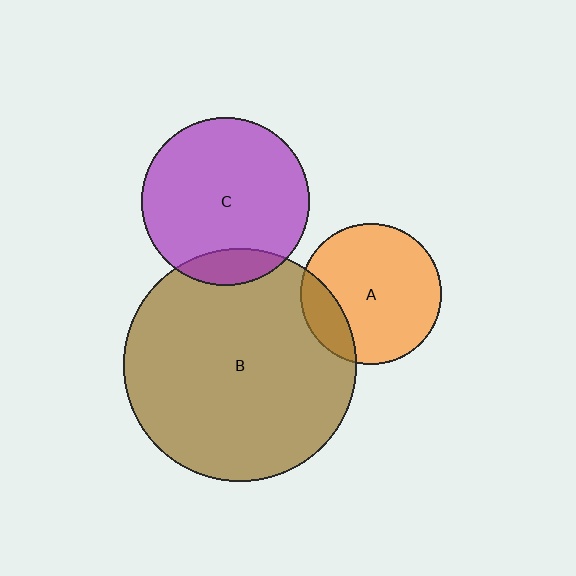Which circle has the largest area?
Circle B (brown).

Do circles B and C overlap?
Yes.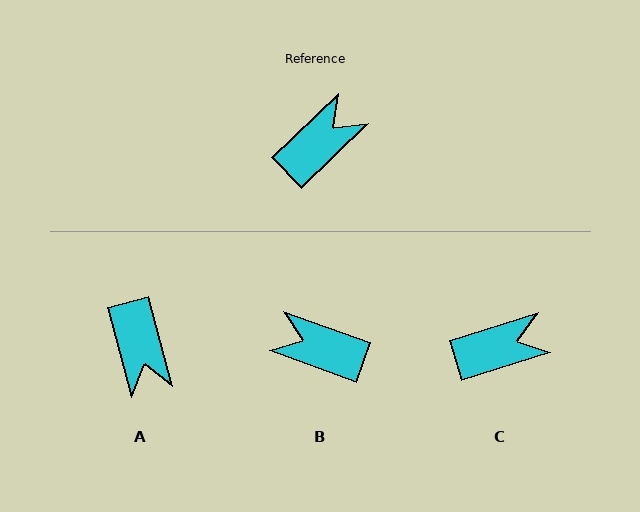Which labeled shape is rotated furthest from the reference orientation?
A, about 119 degrees away.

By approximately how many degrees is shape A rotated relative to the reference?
Approximately 119 degrees clockwise.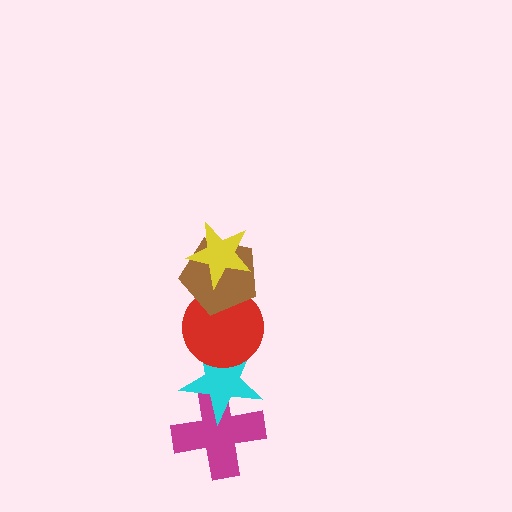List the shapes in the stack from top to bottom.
From top to bottom: the yellow star, the brown pentagon, the red circle, the cyan star, the magenta cross.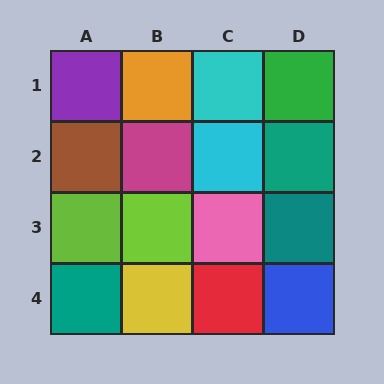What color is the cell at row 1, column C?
Cyan.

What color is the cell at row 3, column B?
Lime.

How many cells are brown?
1 cell is brown.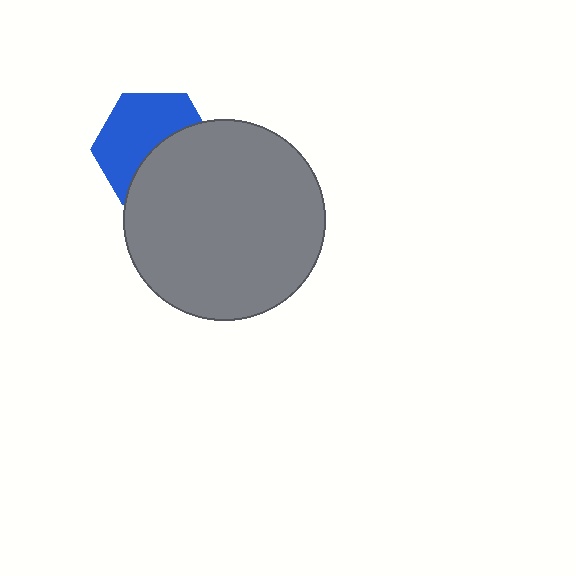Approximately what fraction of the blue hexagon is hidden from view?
Roughly 46% of the blue hexagon is hidden behind the gray circle.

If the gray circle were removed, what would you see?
You would see the complete blue hexagon.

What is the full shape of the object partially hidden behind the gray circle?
The partially hidden object is a blue hexagon.